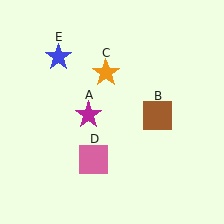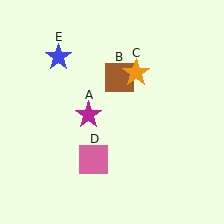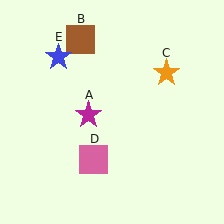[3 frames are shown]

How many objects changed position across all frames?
2 objects changed position: brown square (object B), orange star (object C).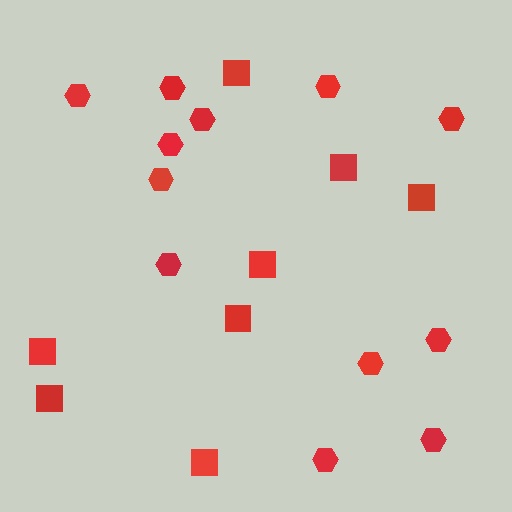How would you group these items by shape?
There are 2 groups: one group of squares (8) and one group of hexagons (12).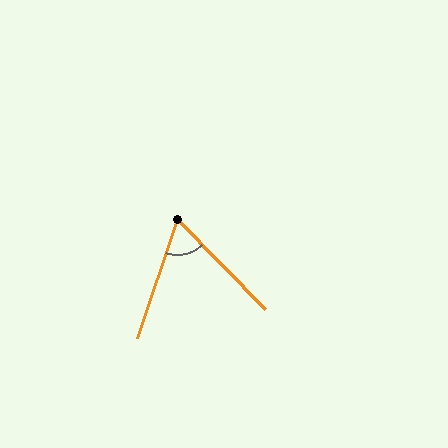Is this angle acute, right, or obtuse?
It is acute.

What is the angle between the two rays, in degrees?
Approximately 63 degrees.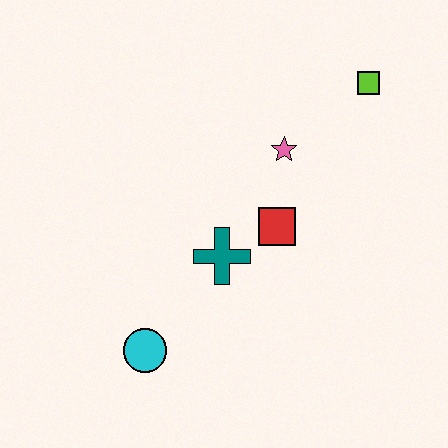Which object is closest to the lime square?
The pink star is closest to the lime square.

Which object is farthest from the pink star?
The cyan circle is farthest from the pink star.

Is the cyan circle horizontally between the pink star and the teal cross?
No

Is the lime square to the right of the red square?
Yes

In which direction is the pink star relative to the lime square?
The pink star is to the left of the lime square.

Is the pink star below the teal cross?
No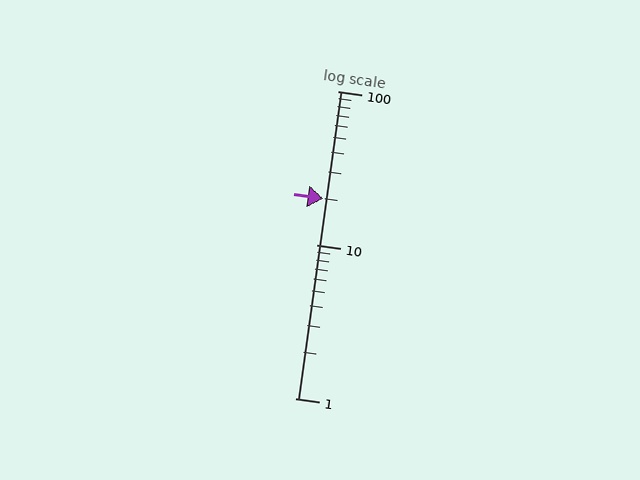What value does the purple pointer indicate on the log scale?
The pointer indicates approximately 20.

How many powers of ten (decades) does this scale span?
The scale spans 2 decades, from 1 to 100.